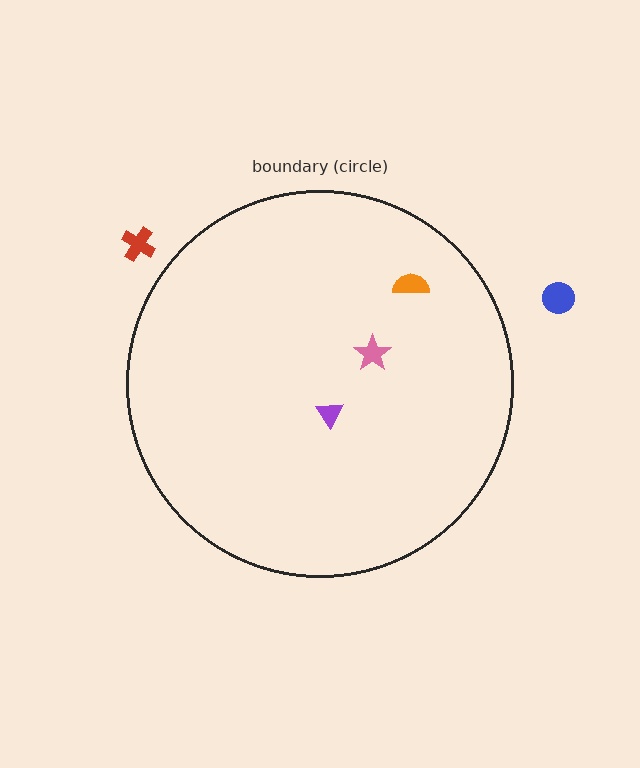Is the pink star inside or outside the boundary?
Inside.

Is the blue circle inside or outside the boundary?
Outside.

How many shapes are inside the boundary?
3 inside, 2 outside.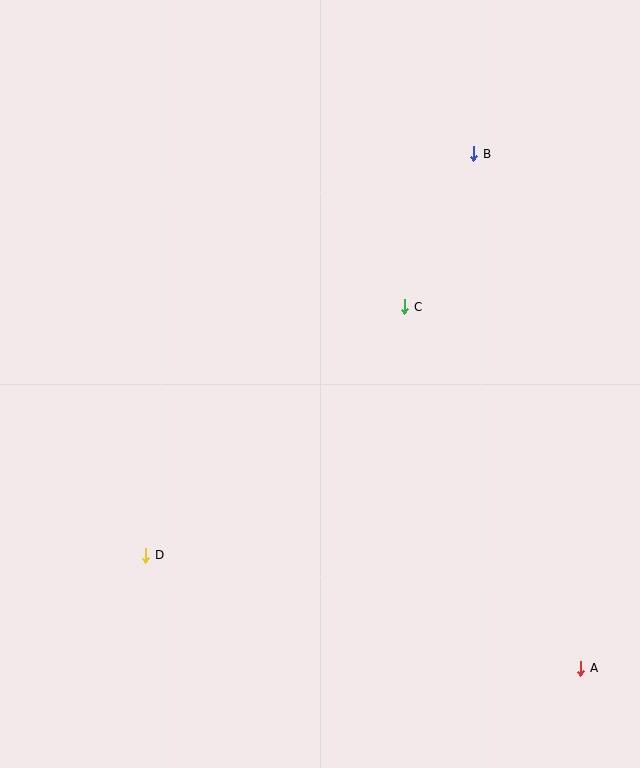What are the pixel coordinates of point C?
Point C is at (405, 307).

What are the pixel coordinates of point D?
Point D is at (146, 555).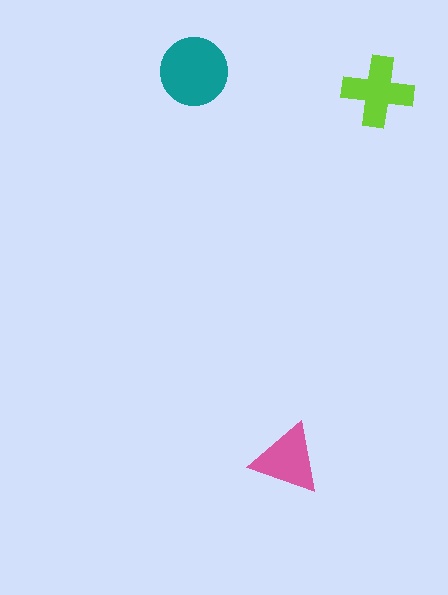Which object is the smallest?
The pink triangle.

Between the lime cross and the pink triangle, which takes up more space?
The lime cross.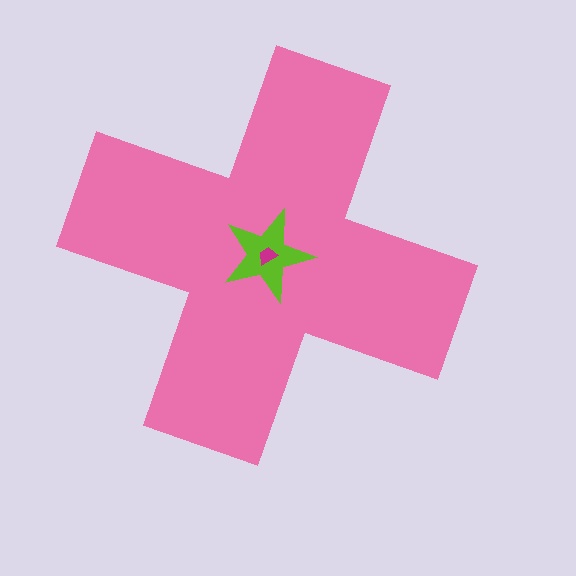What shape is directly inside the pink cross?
The lime star.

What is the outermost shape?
The pink cross.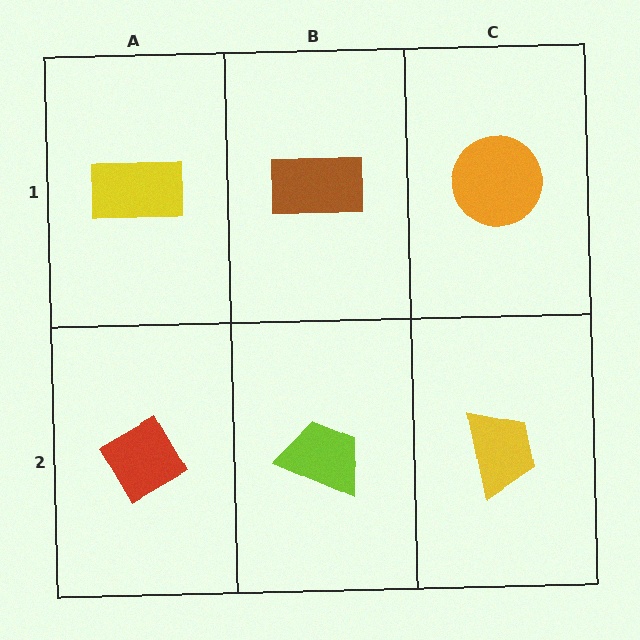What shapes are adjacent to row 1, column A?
A red diamond (row 2, column A), a brown rectangle (row 1, column B).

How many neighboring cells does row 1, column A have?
2.